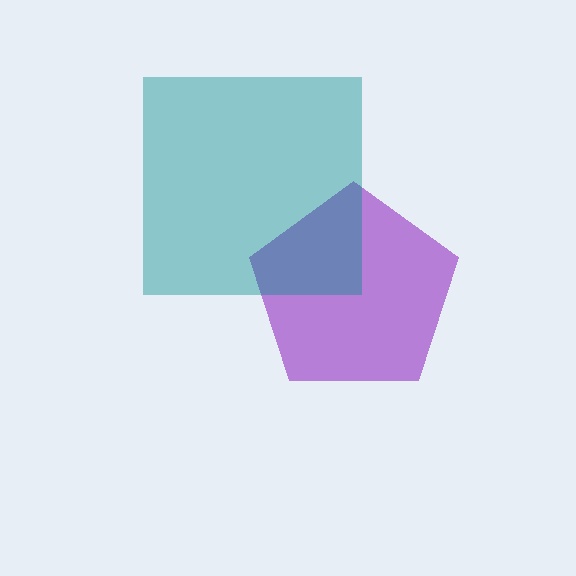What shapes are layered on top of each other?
The layered shapes are: a purple pentagon, a teal square.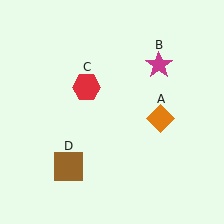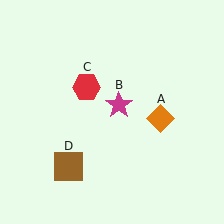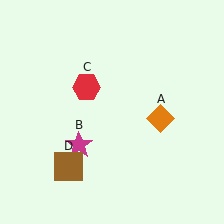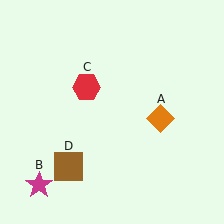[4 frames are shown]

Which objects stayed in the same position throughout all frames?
Orange diamond (object A) and red hexagon (object C) and brown square (object D) remained stationary.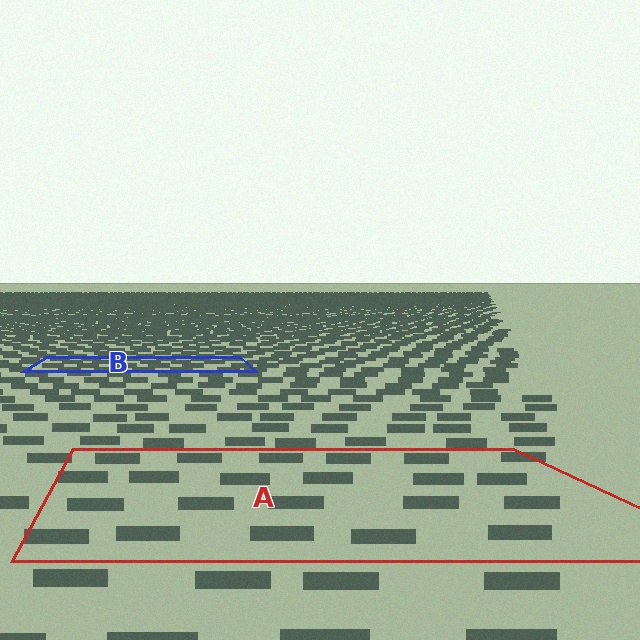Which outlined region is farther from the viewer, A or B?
Region B is farther from the viewer — the texture elements inside it appear smaller and more densely packed.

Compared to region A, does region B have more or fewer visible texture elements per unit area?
Region B has more texture elements per unit area — they are packed more densely because it is farther away.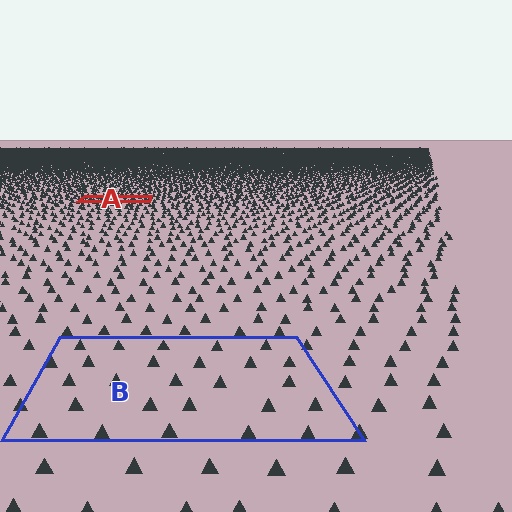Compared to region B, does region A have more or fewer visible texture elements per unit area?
Region A has more texture elements per unit area — they are packed more densely because it is farther away.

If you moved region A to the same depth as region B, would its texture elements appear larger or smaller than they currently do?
They would appear larger. At a closer depth, the same texture elements are projected at a bigger on-screen size.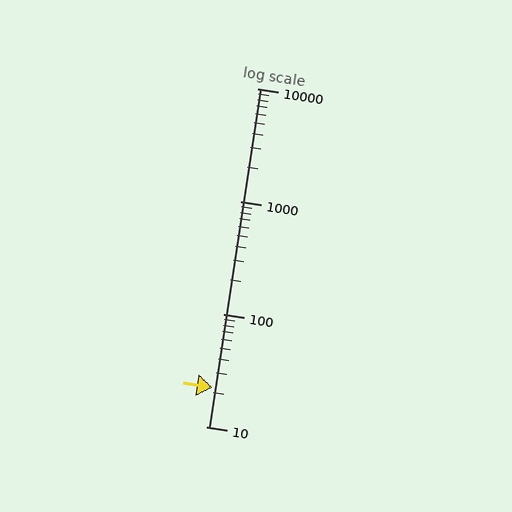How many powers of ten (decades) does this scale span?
The scale spans 3 decades, from 10 to 10000.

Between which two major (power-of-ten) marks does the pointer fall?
The pointer is between 10 and 100.